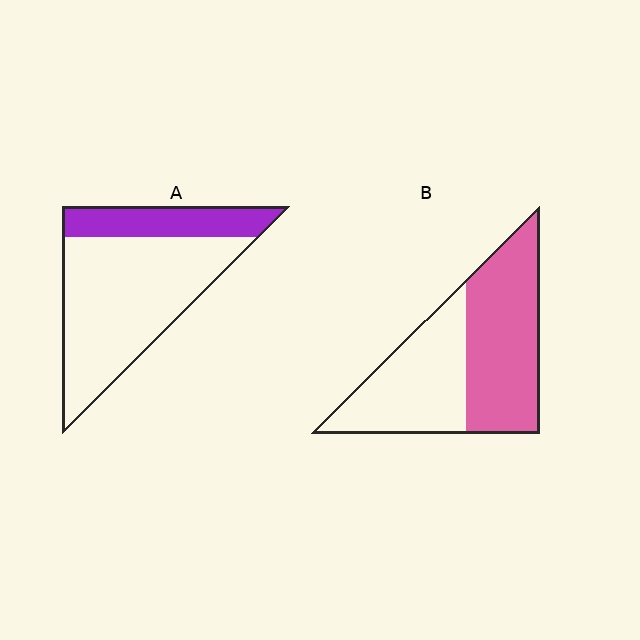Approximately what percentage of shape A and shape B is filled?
A is approximately 25% and B is approximately 55%.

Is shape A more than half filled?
No.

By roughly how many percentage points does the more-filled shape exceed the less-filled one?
By roughly 30 percentage points (B over A).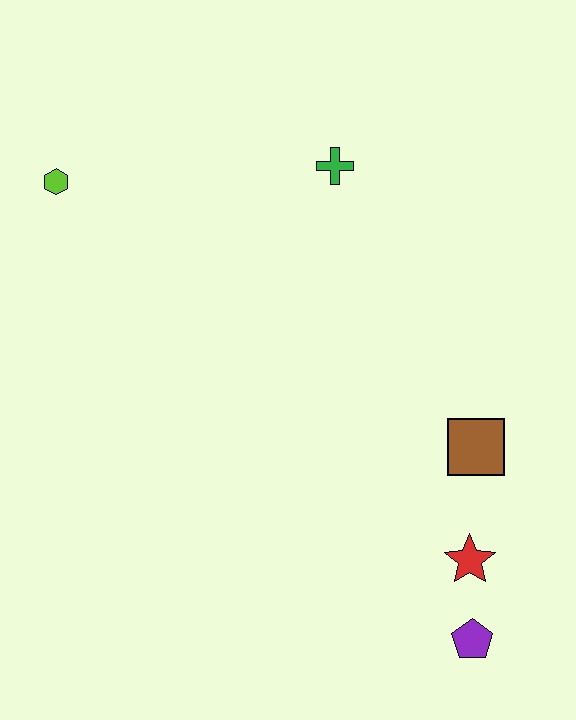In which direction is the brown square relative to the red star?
The brown square is above the red star.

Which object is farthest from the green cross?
The purple pentagon is farthest from the green cross.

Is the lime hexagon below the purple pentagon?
No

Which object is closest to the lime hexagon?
The green cross is closest to the lime hexagon.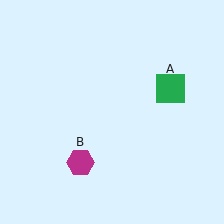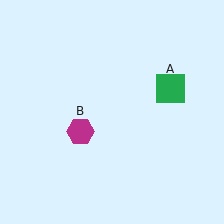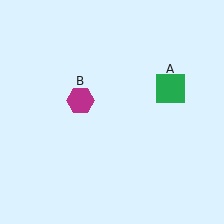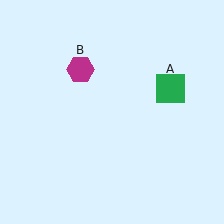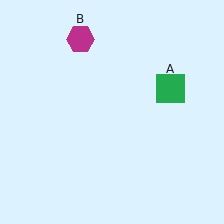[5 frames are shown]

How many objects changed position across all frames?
1 object changed position: magenta hexagon (object B).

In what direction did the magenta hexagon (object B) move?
The magenta hexagon (object B) moved up.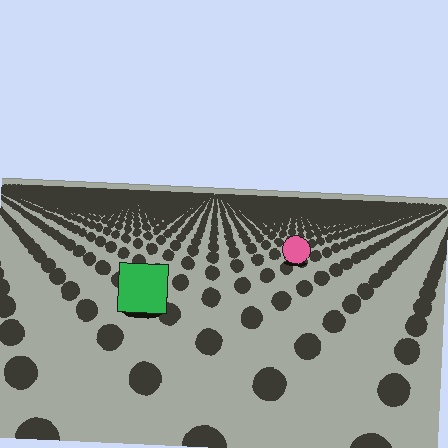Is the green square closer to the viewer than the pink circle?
Yes. The green square is closer — you can tell from the texture gradient: the ground texture is coarser near it.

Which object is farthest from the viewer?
The pink circle is farthest from the viewer. It appears smaller and the ground texture around it is denser.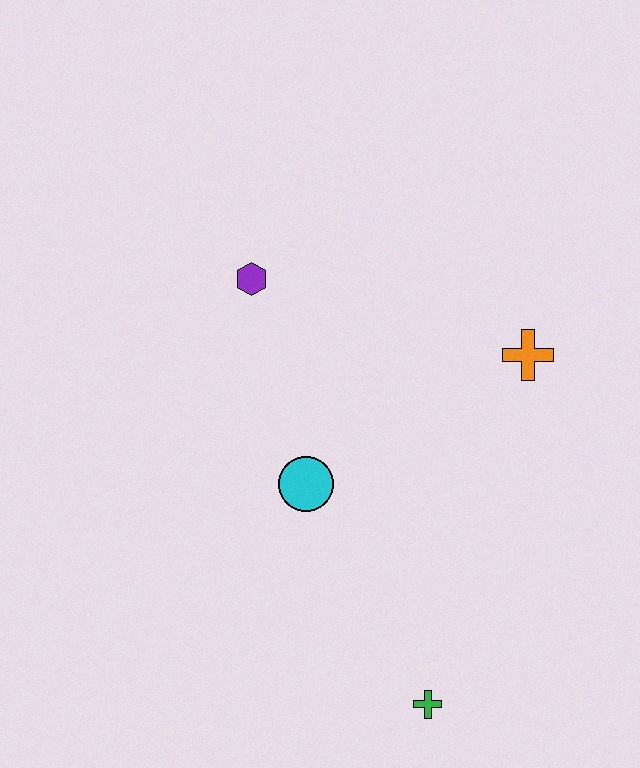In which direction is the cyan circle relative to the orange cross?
The cyan circle is to the left of the orange cross.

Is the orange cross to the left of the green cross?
No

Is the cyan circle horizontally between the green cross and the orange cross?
No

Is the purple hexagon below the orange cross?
No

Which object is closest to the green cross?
The cyan circle is closest to the green cross.